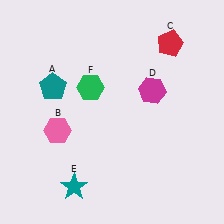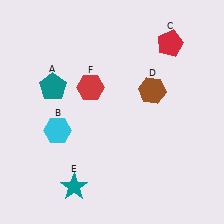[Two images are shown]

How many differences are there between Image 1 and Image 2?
There are 3 differences between the two images.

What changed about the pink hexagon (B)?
In Image 1, B is pink. In Image 2, it changed to cyan.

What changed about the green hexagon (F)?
In Image 1, F is green. In Image 2, it changed to red.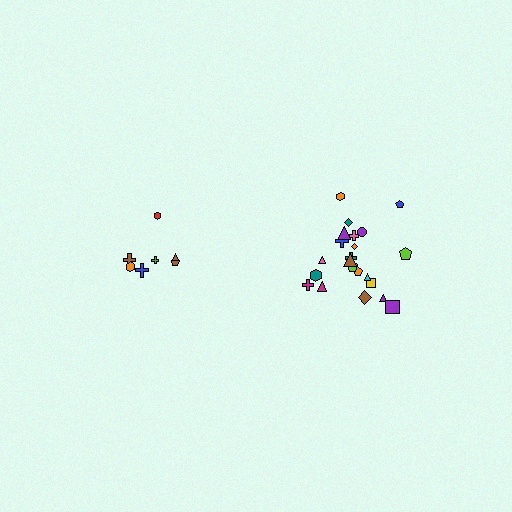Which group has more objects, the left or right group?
The right group.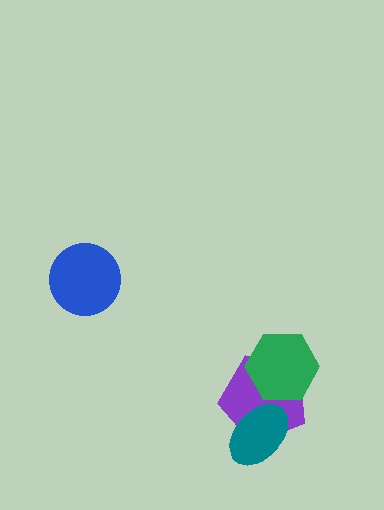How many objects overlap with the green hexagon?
1 object overlaps with the green hexagon.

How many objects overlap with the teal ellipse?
1 object overlaps with the teal ellipse.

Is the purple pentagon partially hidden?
Yes, it is partially covered by another shape.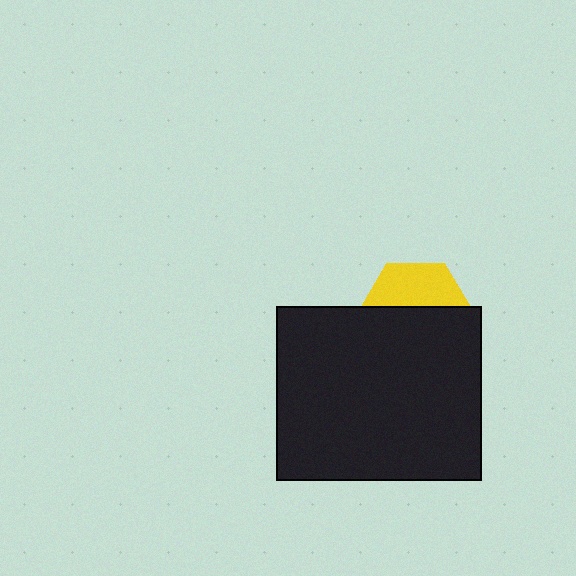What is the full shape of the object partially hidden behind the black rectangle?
The partially hidden object is a yellow hexagon.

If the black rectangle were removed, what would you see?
You would see the complete yellow hexagon.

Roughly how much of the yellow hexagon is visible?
A small part of it is visible (roughly 40%).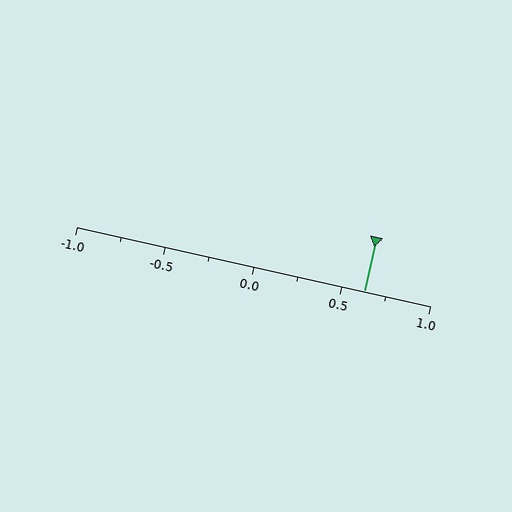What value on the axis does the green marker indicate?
The marker indicates approximately 0.62.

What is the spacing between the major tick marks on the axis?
The major ticks are spaced 0.5 apart.